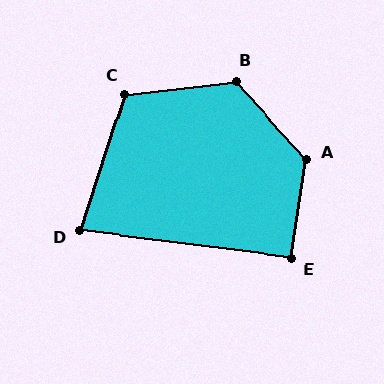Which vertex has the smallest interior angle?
D, at approximately 79 degrees.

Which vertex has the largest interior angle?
A, at approximately 129 degrees.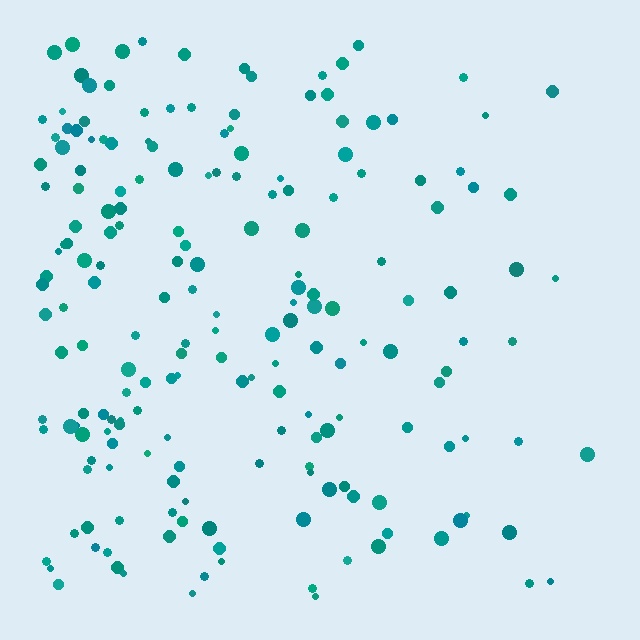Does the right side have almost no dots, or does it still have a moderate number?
Still a moderate number, just noticeably fewer than the left.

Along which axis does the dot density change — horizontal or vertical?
Horizontal.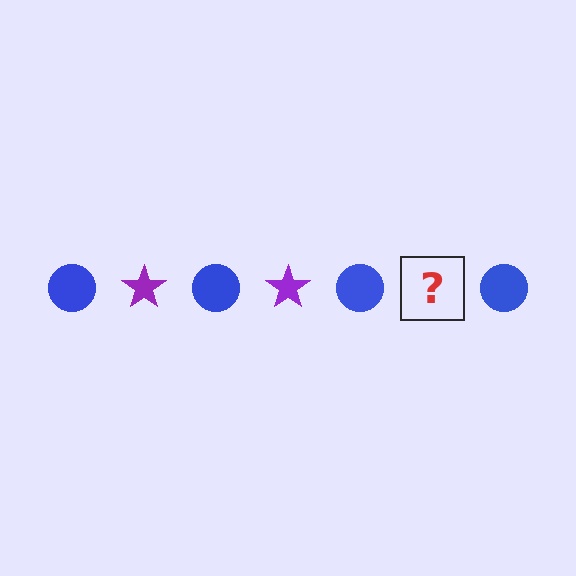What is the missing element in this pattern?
The missing element is a purple star.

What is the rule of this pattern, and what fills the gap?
The rule is that the pattern alternates between blue circle and purple star. The gap should be filled with a purple star.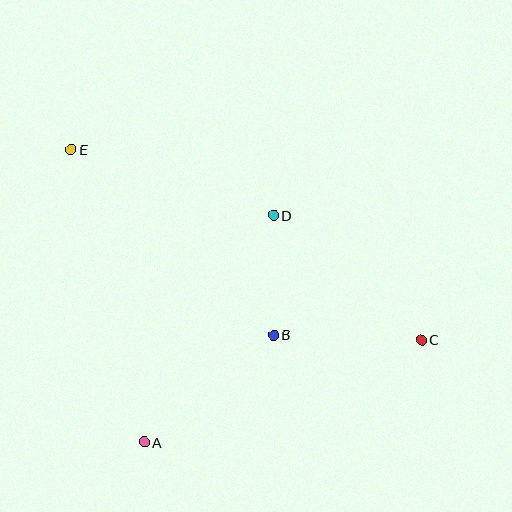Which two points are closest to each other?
Points B and D are closest to each other.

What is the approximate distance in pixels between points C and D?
The distance between C and D is approximately 193 pixels.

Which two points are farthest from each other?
Points C and E are farthest from each other.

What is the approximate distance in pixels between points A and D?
The distance between A and D is approximately 261 pixels.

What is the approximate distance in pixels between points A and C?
The distance between A and C is approximately 296 pixels.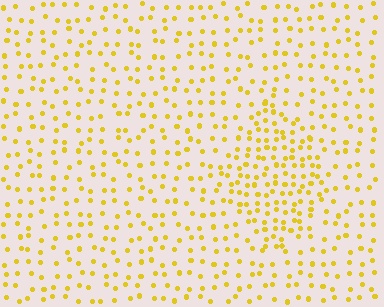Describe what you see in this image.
The image contains small yellow elements arranged at two different densities. A diamond-shaped region is visible where the elements are more densely packed than the surrounding area.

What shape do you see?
I see a diamond.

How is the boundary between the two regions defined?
The boundary is defined by a change in element density (approximately 1.8x ratio). All elements are the same color, size, and shape.